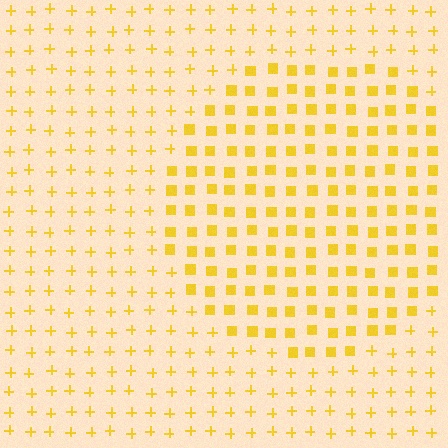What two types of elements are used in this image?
The image uses squares inside the circle region and plus signs outside it.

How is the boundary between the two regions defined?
The boundary is defined by a change in element shape: squares inside vs. plus signs outside. All elements share the same color and spacing.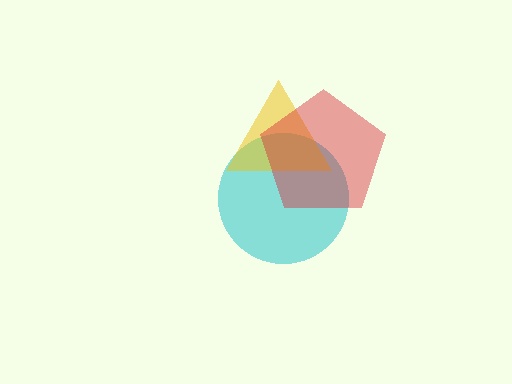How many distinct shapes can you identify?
There are 3 distinct shapes: a cyan circle, a yellow triangle, a red pentagon.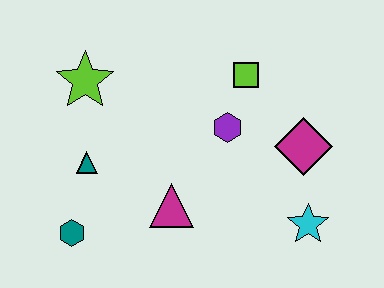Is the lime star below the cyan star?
No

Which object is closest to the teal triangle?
The teal hexagon is closest to the teal triangle.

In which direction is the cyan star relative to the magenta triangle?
The cyan star is to the right of the magenta triangle.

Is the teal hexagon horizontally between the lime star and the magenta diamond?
No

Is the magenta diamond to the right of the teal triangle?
Yes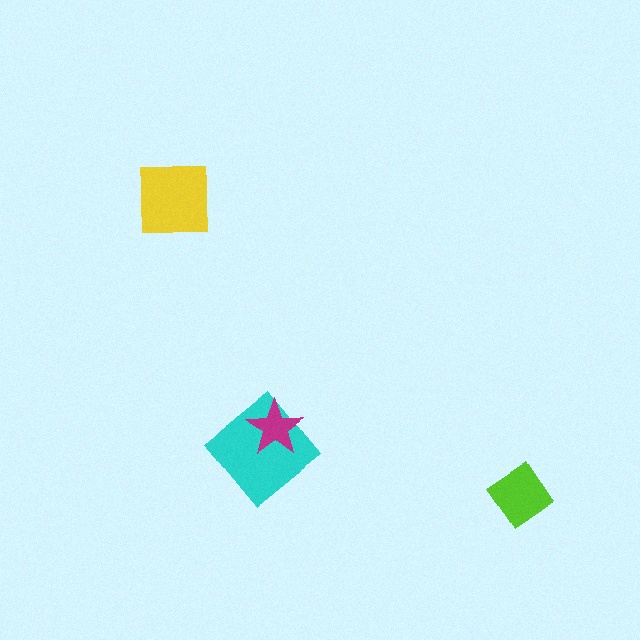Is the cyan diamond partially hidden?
Yes, it is partially covered by another shape.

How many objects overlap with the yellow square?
0 objects overlap with the yellow square.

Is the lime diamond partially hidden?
No, no other shape covers it.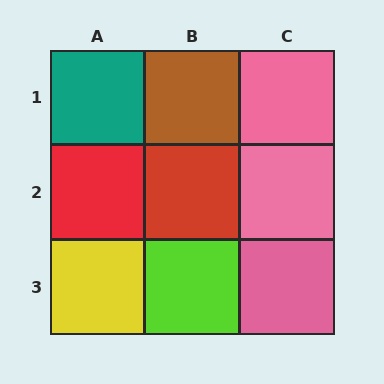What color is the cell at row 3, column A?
Yellow.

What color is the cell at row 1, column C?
Pink.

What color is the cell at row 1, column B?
Brown.